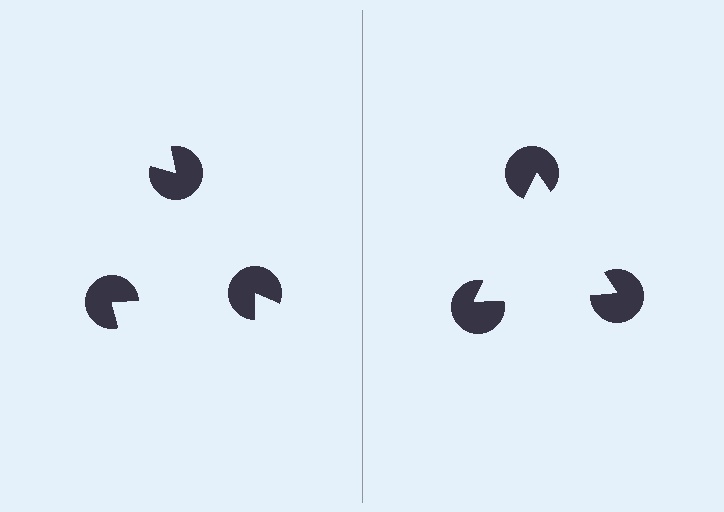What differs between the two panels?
The pac-man discs are positioned identically on both sides; only the wedge orientations differ. On the right they align to a triangle; on the left they are misaligned.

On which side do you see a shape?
An illusory triangle appears on the right side. On the left side the wedge cuts are rotated, so no coherent shape forms.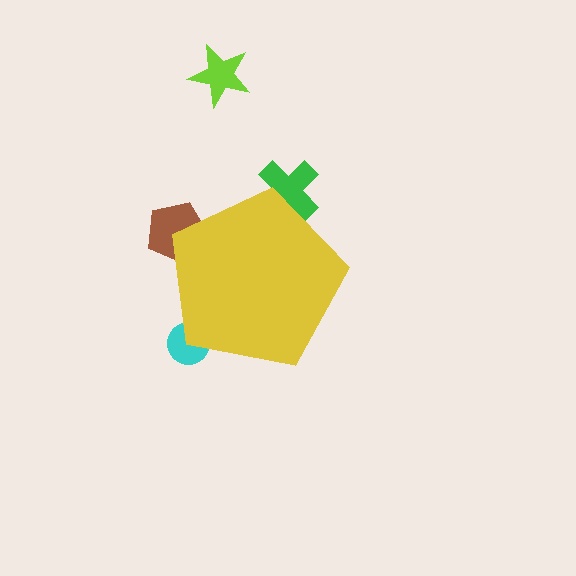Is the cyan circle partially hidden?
Yes, the cyan circle is partially hidden behind the yellow pentagon.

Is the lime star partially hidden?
No, the lime star is fully visible.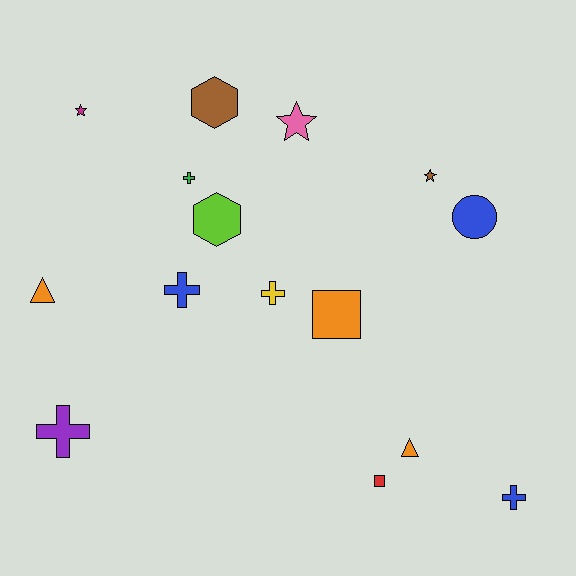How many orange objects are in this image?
There are 3 orange objects.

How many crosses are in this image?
There are 5 crosses.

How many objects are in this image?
There are 15 objects.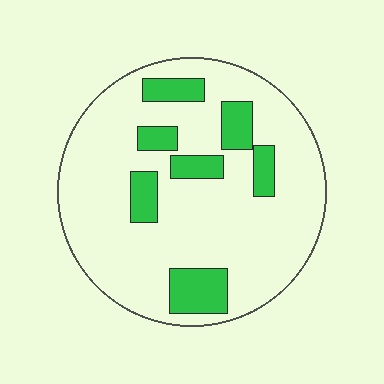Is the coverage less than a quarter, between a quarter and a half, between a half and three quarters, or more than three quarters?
Less than a quarter.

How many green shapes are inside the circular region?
7.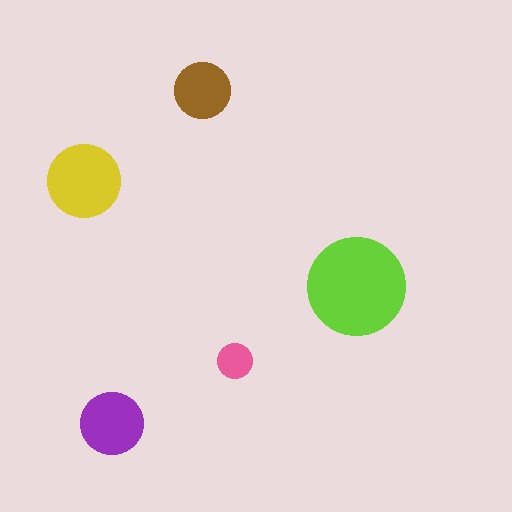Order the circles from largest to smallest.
the lime one, the yellow one, the purple one, the brown one, the pink one.